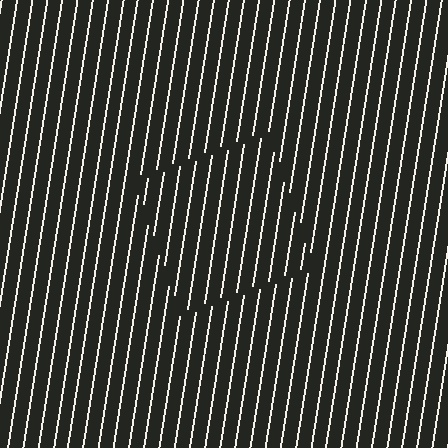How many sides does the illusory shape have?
4 sides — the line-ends trace a square.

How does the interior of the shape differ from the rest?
The interior of the shape contains the same grating, shifted by half a period — the contour is defined by the phase discontinuity where line-ends from the inner and outer gratings abut.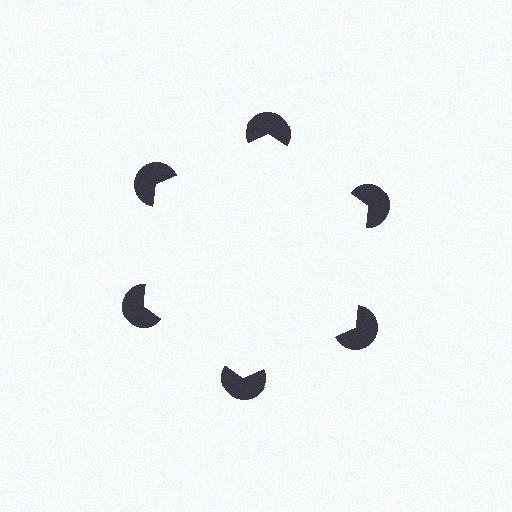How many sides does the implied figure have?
6 sides.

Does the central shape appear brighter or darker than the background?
It typically appears slightly brighter than the background, even though no actual brightness change is drawn.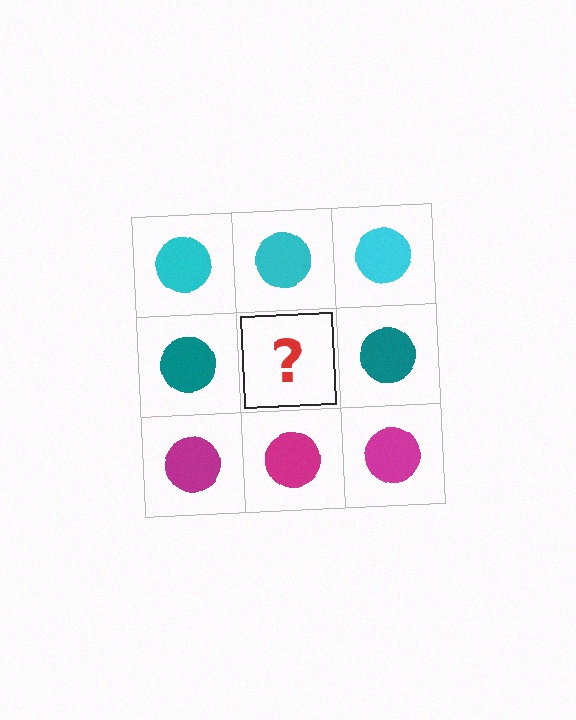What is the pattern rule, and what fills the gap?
The rule is that each row has a consistent color. The gap should be filled with a teal circle.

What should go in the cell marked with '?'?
The missing cell should contain a teal circle.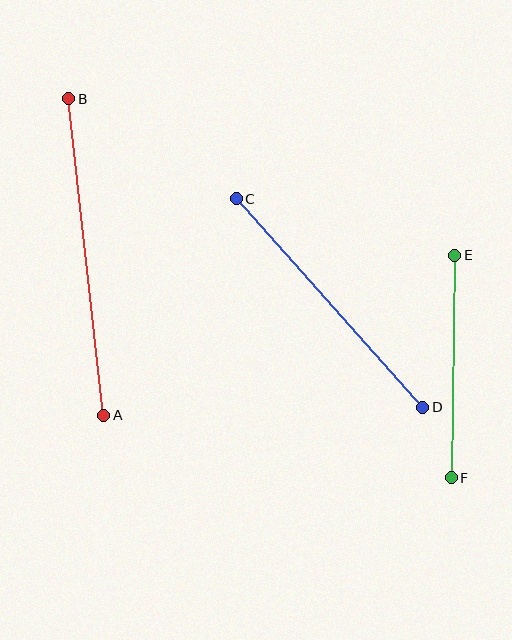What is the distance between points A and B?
The distance is approximately 318 pixels.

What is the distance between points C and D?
The distance is approximately 280 pixels.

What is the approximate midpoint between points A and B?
The midpoint is at approximately (86, 257) pixels.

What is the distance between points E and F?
The distance is approximately 223 pixels.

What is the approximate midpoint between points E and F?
The midpoint is at approximately (453, 367) pixels.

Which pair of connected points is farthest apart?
Points A and B are farthest apart.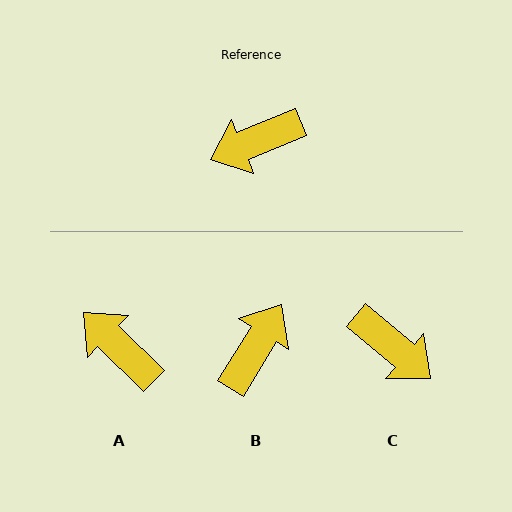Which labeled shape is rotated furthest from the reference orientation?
B, about 144 degrees away.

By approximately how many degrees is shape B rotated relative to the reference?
Approximately 144 degrees clockwise.